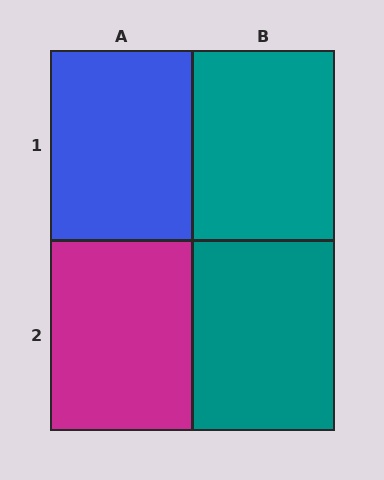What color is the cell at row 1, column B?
Teal.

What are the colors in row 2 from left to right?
Magenta, teal.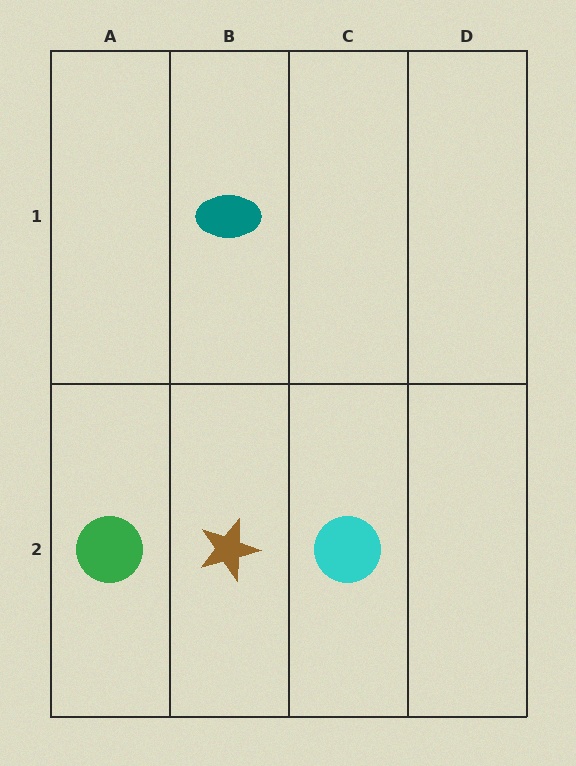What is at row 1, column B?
A teal ellipse.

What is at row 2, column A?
A green circle.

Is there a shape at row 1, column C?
No, that cell is empty.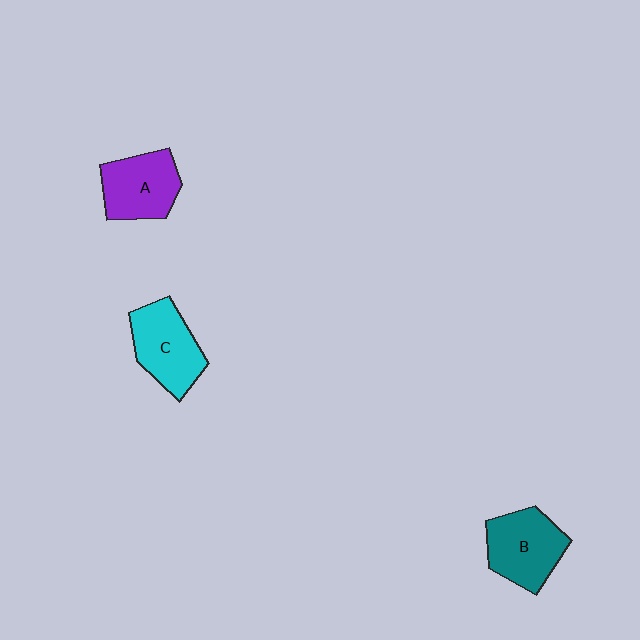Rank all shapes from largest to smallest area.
From largest to smallest: C (cyan), B (teal), A (purple).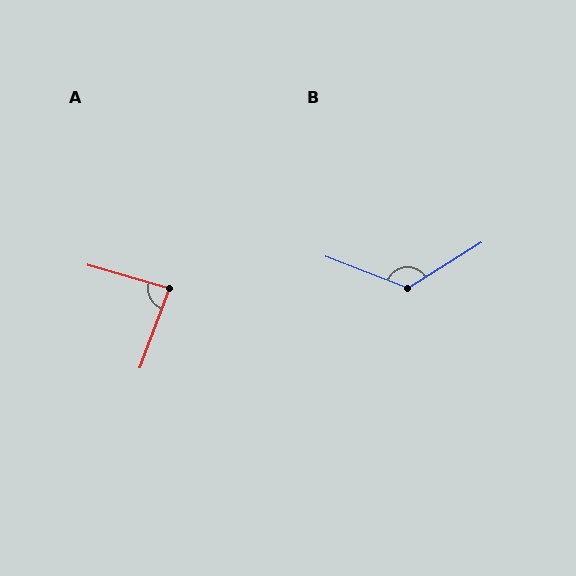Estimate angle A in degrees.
Approximately 86 degrees.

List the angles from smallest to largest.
A (86°), B (127°).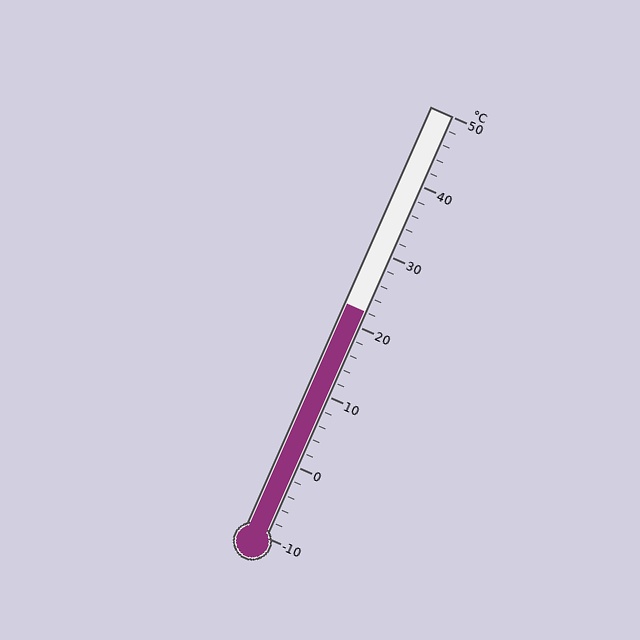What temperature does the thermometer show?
The thermometer shows approximately 22°C.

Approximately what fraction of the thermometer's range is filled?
The thermometer is filled to approximately 55% of its range.